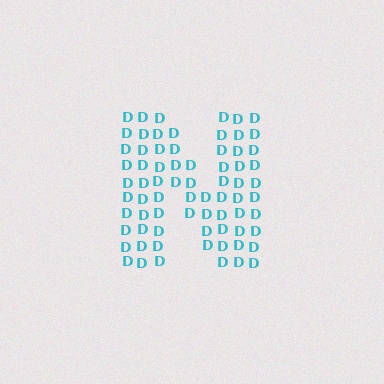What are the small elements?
The small elements are letter D's.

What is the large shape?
The large shape is the letter N.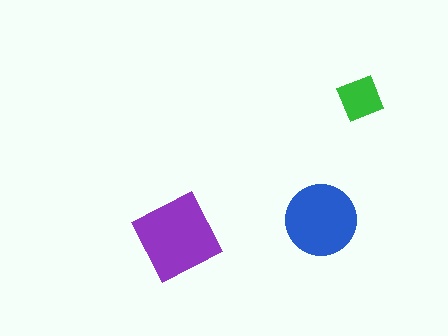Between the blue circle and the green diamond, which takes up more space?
The blue circle.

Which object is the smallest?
The green diamond.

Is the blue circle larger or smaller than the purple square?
Smaller.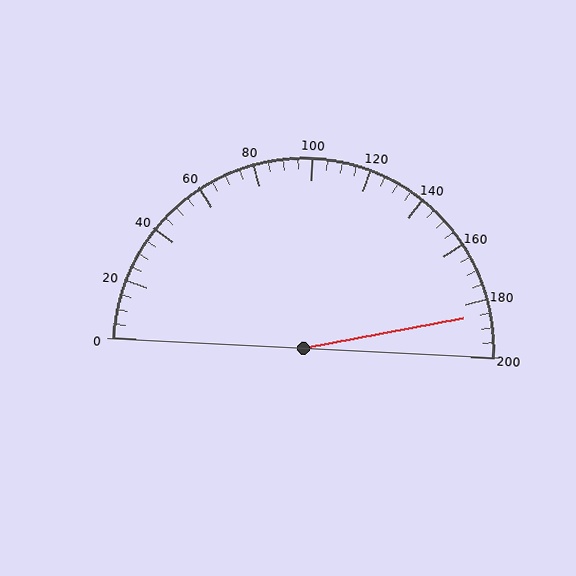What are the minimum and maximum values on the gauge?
The gauge ranges from 0 to 200.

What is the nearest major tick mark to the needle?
The nearest major tick mark is 180.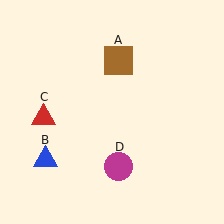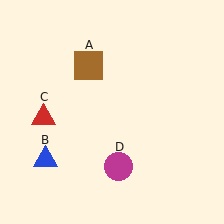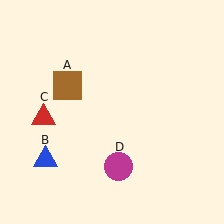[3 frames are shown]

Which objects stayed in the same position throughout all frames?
Blue triangle (object B) and red triangle (object C) and magenta circle (object D) remained stationary.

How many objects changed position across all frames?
1 object changed position: brown square (object A).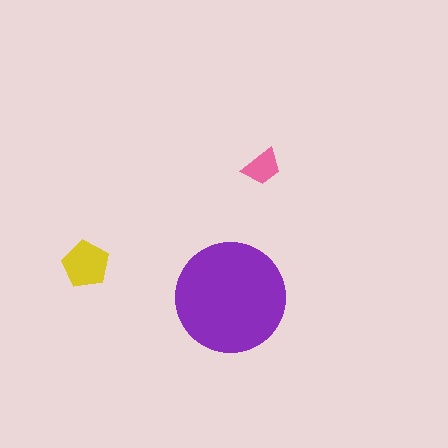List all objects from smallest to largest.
The pink trapezoid, the yellow pentagon, the purple circle.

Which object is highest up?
The pink trapezoid is topmost.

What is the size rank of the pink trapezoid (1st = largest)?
3rd.